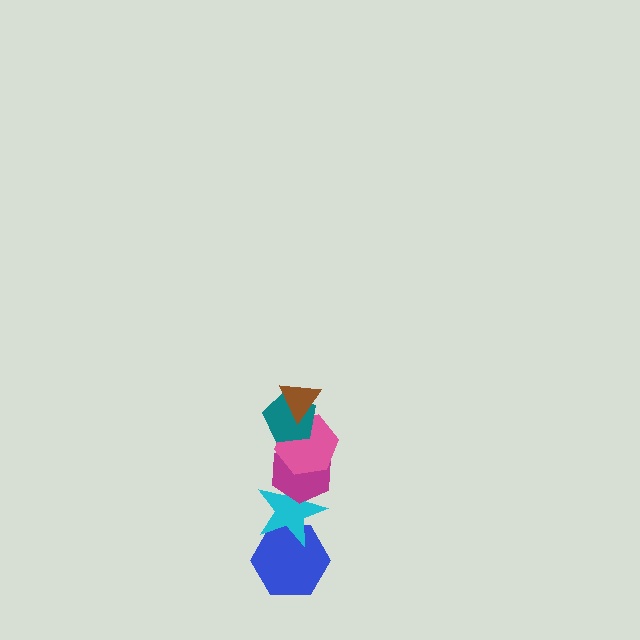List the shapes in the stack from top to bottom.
From top to bottom: the brown triangle, the teal pentagon, the pink hexagon, the magenta hexagon, the cyan star, the blue hexagon.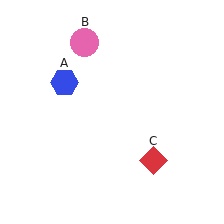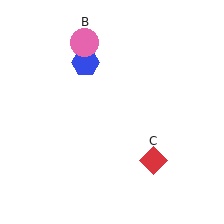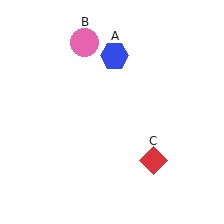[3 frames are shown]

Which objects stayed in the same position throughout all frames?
Pink circle (object B) and red diamond (object C) remained stationary.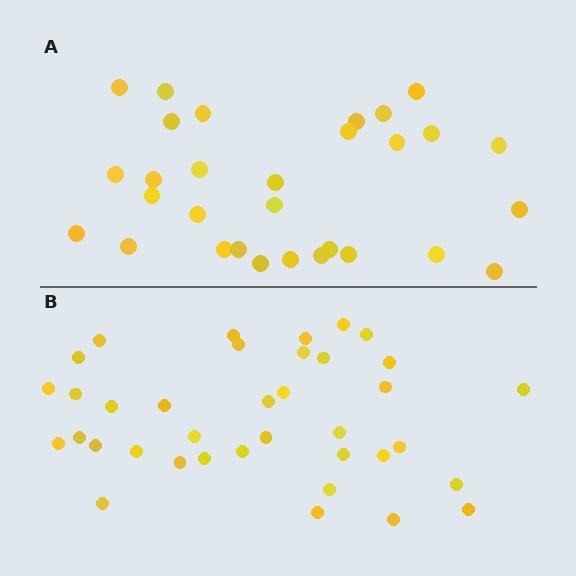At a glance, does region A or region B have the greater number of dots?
Region B (the bottom region) has more dots.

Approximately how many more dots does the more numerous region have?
Region B has roughly 8 or so more dots than region A.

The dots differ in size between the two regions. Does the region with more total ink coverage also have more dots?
No. Region A has more total ink coverage because its dots are larger, but region B actually contains more individual dots. Total area can be misleading — the number of items is what matters here.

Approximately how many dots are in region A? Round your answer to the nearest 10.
About 30 dots.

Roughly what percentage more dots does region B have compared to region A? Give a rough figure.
About 25% more.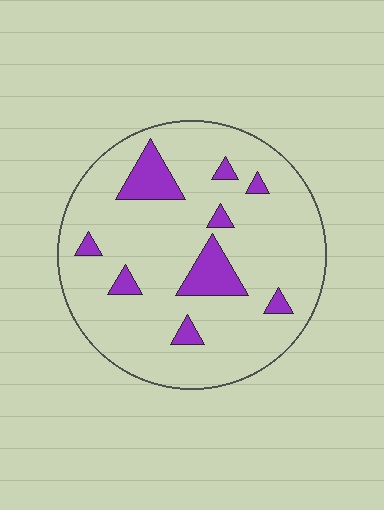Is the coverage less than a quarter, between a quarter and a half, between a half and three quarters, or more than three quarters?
Less than a quarter.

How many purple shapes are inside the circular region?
9.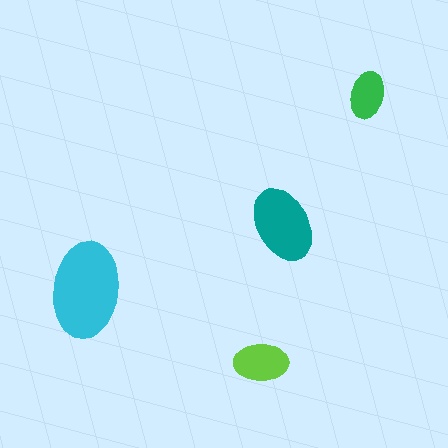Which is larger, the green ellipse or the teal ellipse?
The teal one.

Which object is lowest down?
The lime ellipse is bottommost.